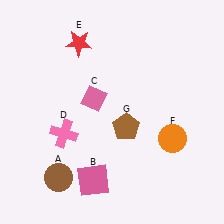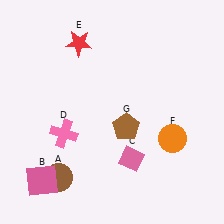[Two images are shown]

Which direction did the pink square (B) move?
The pink square (B) moved left.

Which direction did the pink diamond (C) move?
The pink diamond (C) moved down.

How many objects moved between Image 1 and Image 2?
2 objects moved between the two images.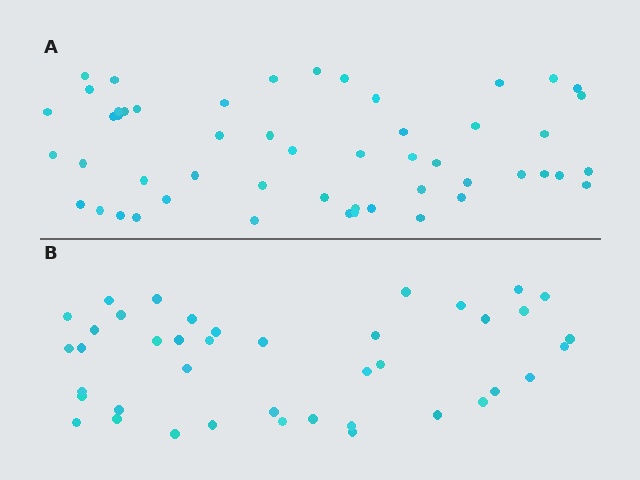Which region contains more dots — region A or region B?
Region A (the top region) has more dots.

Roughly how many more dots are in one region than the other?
Region A has roughly 12 or so more dots than region B.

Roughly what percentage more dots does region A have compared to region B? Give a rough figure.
About 25% more.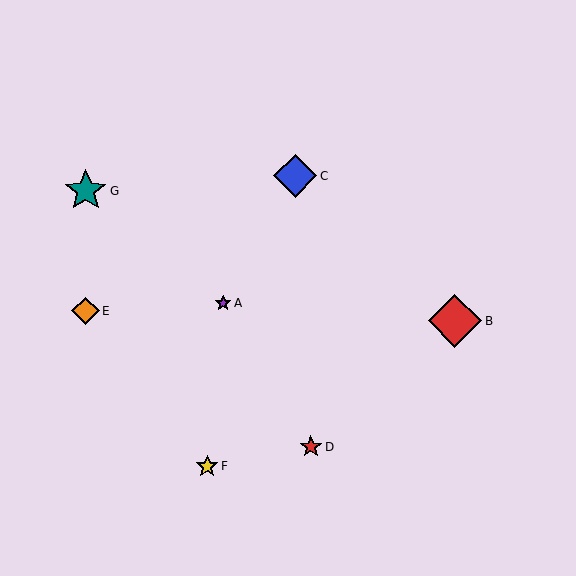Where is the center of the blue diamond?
The center of the blue diamond is at (295, 176).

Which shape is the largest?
The red diamond (labeled B) is the largest.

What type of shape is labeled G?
Shape G is a teal star.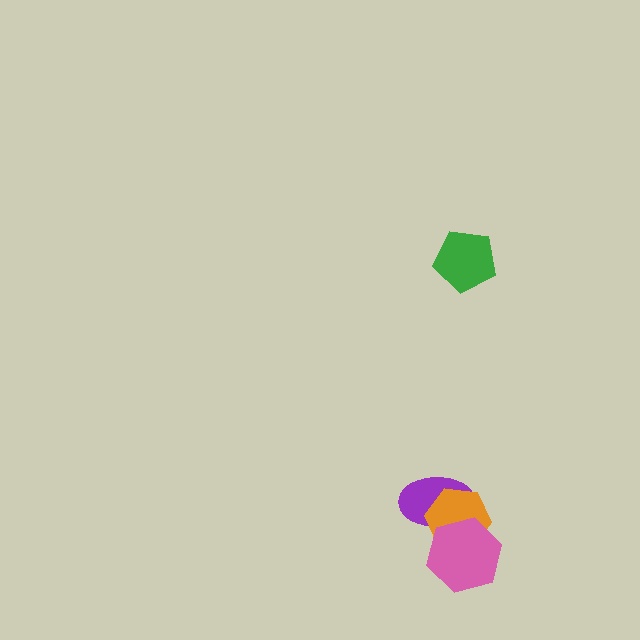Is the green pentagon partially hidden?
No, no other shape covers it.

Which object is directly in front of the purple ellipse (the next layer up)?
The orange hexagon is directly in front of the purple ellipse.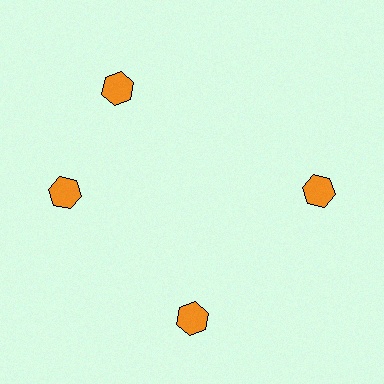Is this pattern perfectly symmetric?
No. The 4 orange hexagons are arranged in a ring, but one element near the 12 o'clock position is rotated out of alignment along the ring, breaking the 4-fold rotational symmetry.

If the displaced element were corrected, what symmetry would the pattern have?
It would have 4-fold rotational symmetry — the pattern would map onto itself every 90 degrees.